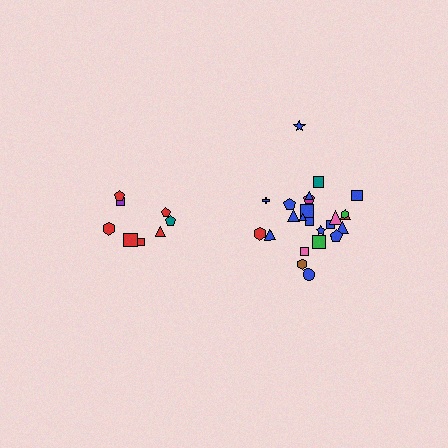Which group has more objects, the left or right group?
The right group.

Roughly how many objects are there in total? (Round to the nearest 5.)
Roughly 35 objects in total.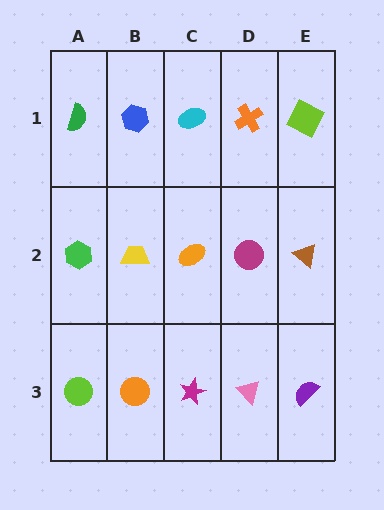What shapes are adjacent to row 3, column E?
A brown triangle (row 2, column E), a pink triangle (row 3, column D).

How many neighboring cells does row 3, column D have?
3.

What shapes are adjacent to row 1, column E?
A brown triangle (row 2, column E), an orange cross (row 1, column D).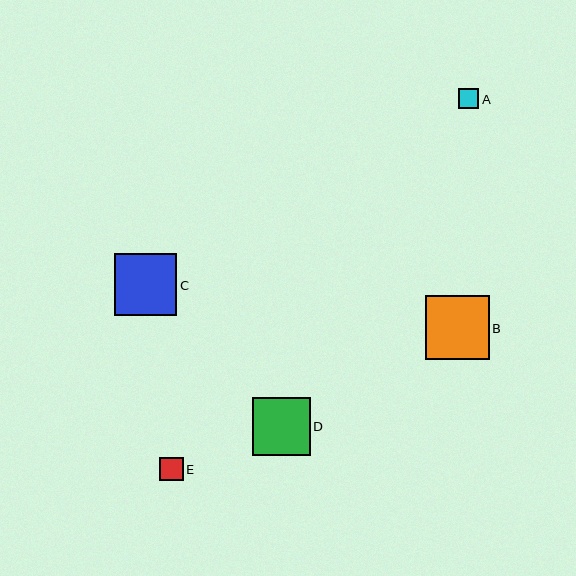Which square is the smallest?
Square A is the smallest with a size of approximately 20 pixels.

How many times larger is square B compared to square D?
Square B is approximately 1.1 times the size of square D.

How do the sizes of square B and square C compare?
Square B and square C are approximately the same size.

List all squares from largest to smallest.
From largest to smallest: B, C, D, E, A.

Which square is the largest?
Square B is the largest with a size of approximately 64 pixels.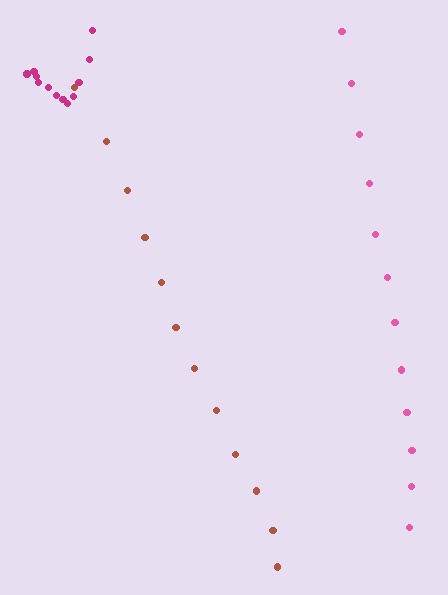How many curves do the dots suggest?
There are 3 distinct paths.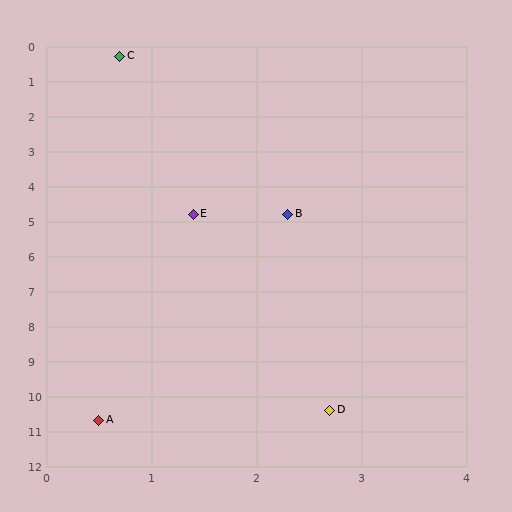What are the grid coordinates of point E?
Point E is at approximately (1.4, 4.8).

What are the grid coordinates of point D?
Point D is at approximately (2.7, 10.4).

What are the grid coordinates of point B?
Point B is at approximately (2.3, 4.8).